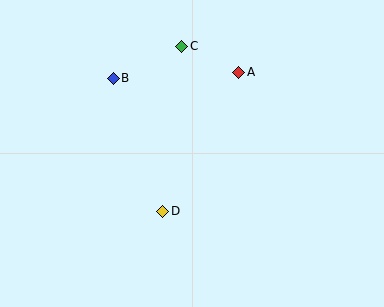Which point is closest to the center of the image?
Point D at (163, 211) is closest to the center.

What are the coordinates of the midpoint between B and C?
The midpoint between B and C is at (147, 62).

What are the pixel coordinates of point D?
Point D is at (163, 211).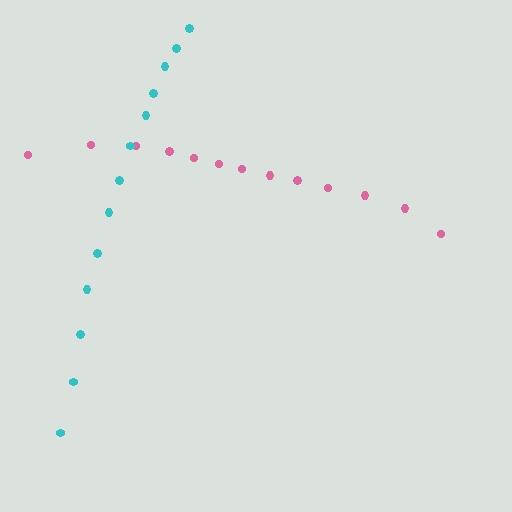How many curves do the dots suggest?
There are 2 distinct paths.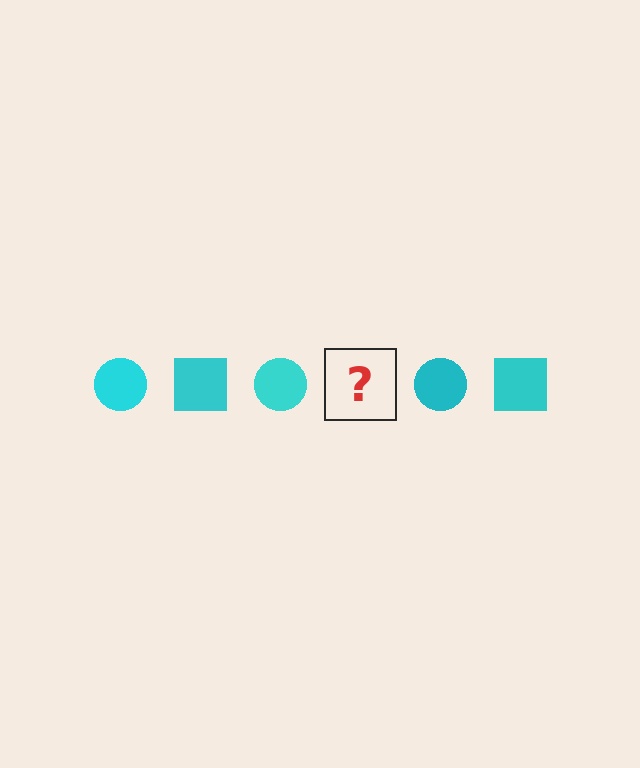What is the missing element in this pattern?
The missing element is a cyan square.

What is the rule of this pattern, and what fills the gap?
The rule is that the pattern cycles through circle, square shapes in cyan. The gap should be filled with a cyan square.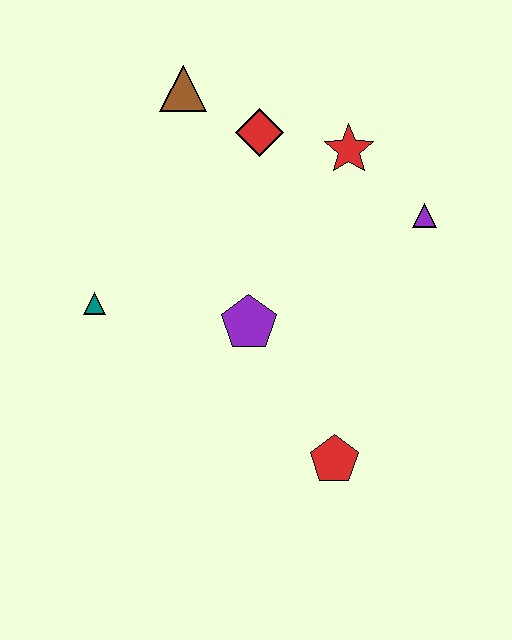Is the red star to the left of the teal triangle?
No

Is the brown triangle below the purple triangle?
No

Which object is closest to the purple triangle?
The red star is closest to the purple triangle.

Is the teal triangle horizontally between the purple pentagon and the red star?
No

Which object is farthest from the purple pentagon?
The brown triangle is farthest from the purple pentagon.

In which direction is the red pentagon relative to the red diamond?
The red pentagon is below the red diamond.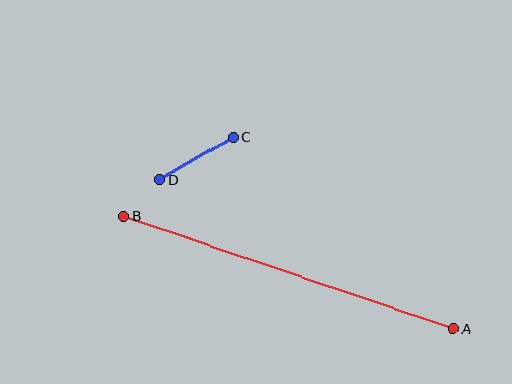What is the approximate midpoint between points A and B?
The midpoint is at approximately (288, 272) pixels.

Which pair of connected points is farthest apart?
Points A and B are farthest apart.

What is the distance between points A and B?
The distance is approximately 349 pixels.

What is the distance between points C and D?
The distance is approximately 85 pixels.